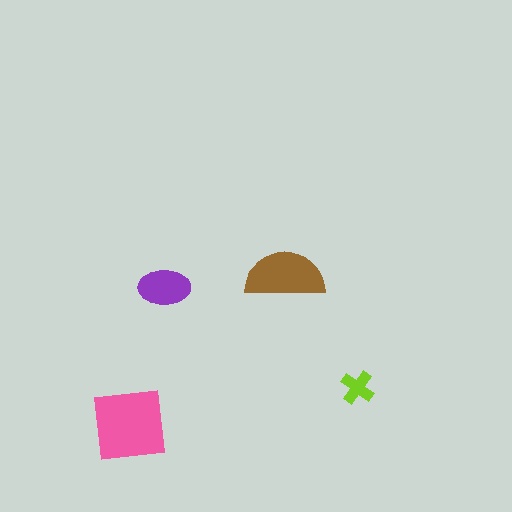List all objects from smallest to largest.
The lime cross, the purple ellipse, the brown semicircle, the pink square.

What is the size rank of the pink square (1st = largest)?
1st.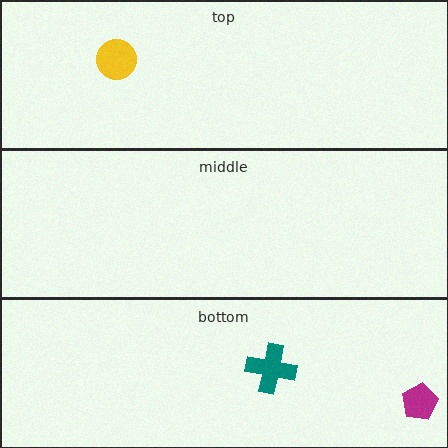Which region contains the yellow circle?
The top region.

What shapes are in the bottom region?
The magenta pentagon, the teal cross.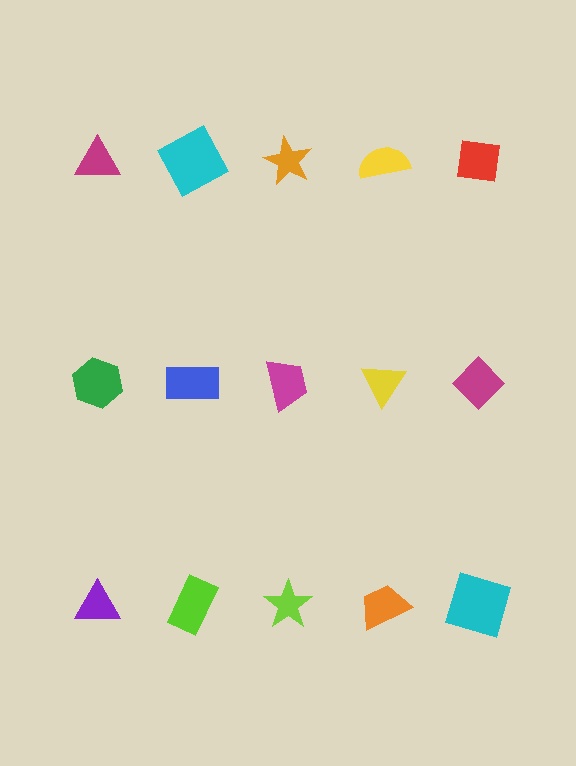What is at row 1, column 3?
An orange star.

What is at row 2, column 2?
A blue rectangle.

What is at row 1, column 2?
A cyan square.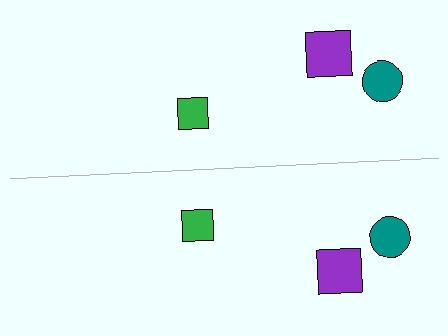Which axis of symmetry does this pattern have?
The pattern has a horizontal axis of symmetry running through the center of the image.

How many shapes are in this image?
There are 6 shapes in this image.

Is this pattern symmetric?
Yes, this pattern has bilateral (reflection) symmetry.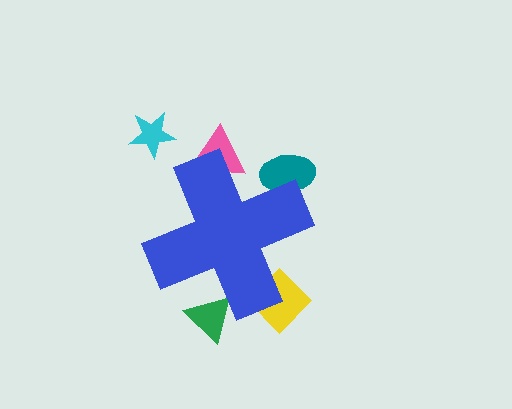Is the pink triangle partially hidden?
Yes, the pink triangle is partially hidden behind the blue cross.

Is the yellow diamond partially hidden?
Yes, the yellow diamond is partially hidden behind the blue cross.